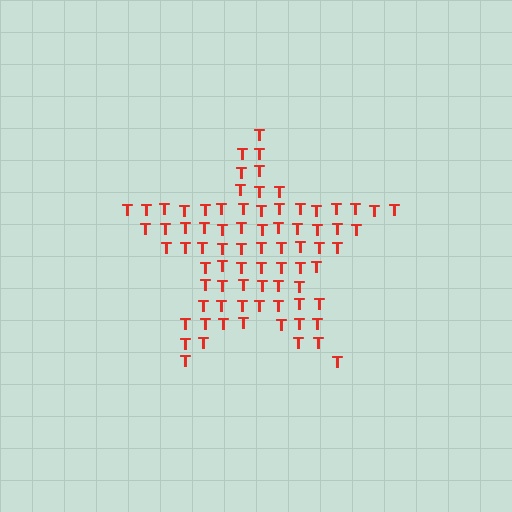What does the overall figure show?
The overall figure shows a star.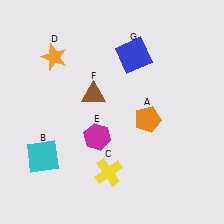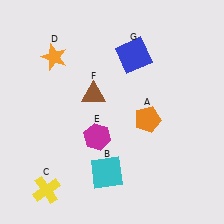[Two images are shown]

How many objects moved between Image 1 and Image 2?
2 objects moved between the two images.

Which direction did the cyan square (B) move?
The cyan square (B) moved right.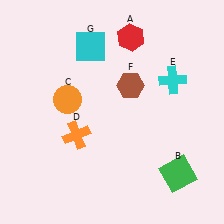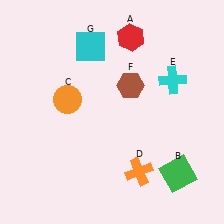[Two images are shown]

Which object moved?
The orange cross (D) moved right.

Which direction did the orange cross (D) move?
The orange cross (D) moved right.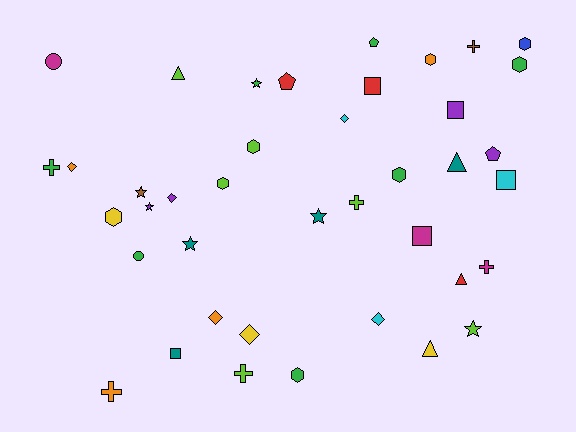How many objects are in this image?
There are 40 objects.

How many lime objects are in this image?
There are 6 lime objects.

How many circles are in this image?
There are 2 circles.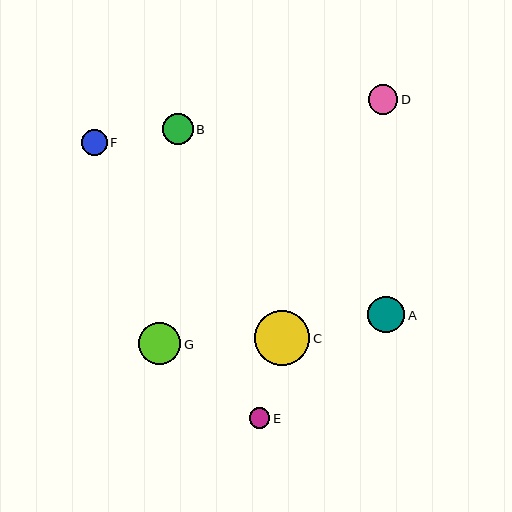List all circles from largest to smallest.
From largest to smallest: C, G, A, B, D, F, E.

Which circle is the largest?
Circle C is the largest with a size of approximately 55 pixels.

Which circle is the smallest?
Circle E is the smallest with a size of approximately 21 pixels.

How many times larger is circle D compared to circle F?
Circle D is approximately 1.2 times the size of circle F.